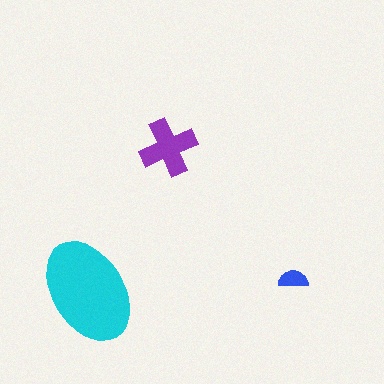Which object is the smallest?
The blue semicircle.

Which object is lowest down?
The cyan ellipse is bottommost.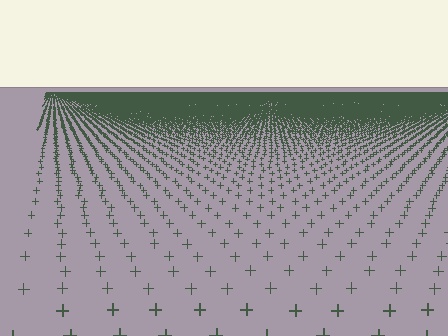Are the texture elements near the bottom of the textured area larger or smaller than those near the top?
Larger. Near the bottom, elements are closer to the viewer and appear at a bigger on-screen size.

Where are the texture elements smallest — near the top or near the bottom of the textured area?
Near the top.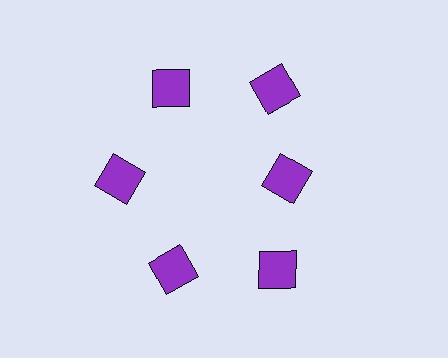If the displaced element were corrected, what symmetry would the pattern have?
It would have 6-fold rotational symmetry — the pattern would map onto itself every 60 degrees.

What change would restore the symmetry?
The symmetry would be restored by moving it outward, back onto the ring so that all 6 squares sit at equal angles and equal distance from the center.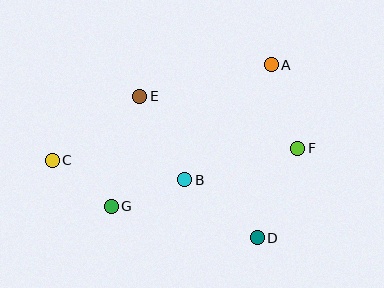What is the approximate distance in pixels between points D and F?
The distance between D and F is approximately 98 pixels.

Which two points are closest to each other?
Points C and G are closest to each other.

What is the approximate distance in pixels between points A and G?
The distance between A and G is approximately 214 pixels.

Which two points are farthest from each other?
Points C and F are farthest from each other.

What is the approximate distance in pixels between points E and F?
The distance between E and F is approximately 166 pixels.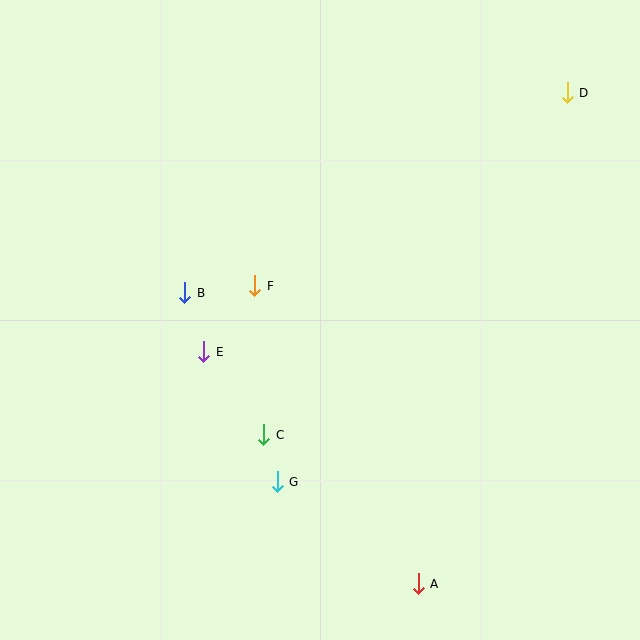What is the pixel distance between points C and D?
The distance between C and D is 457 pixels.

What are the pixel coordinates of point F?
Point F is at (255, 286).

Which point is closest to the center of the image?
Point F at (255, 286) is closest to the center.